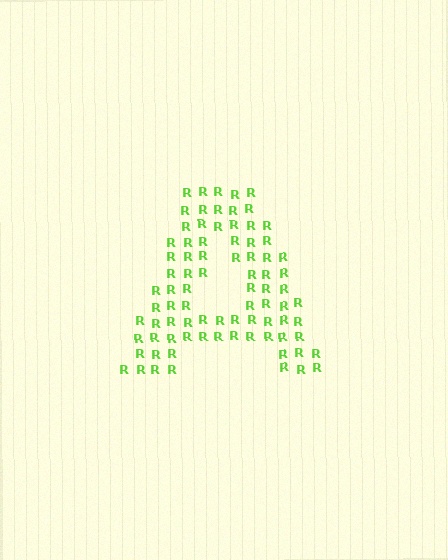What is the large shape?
The large shape is the letter A.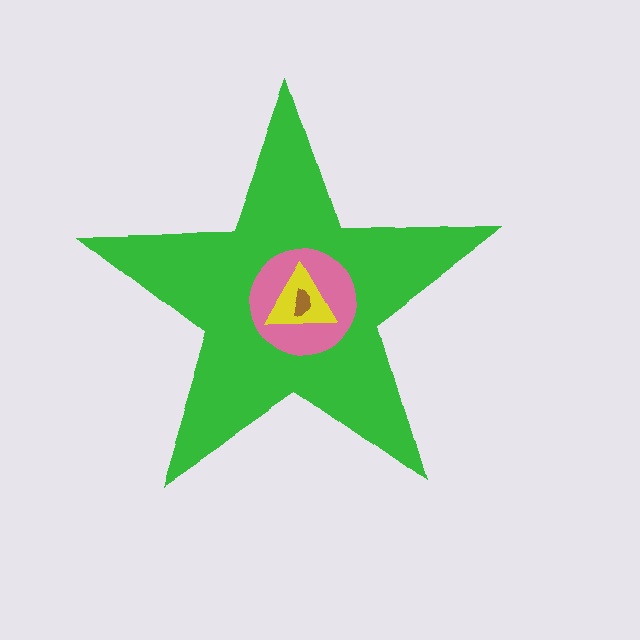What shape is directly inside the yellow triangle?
The brown semicircle.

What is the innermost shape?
The brown semicircle.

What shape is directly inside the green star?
The pink circle.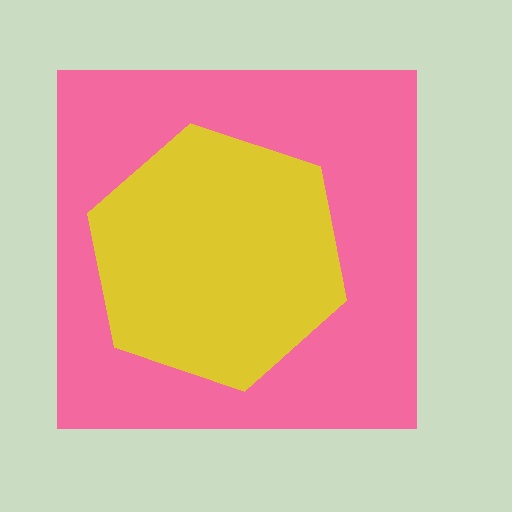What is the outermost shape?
The pink square.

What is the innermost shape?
The yellow hexagon.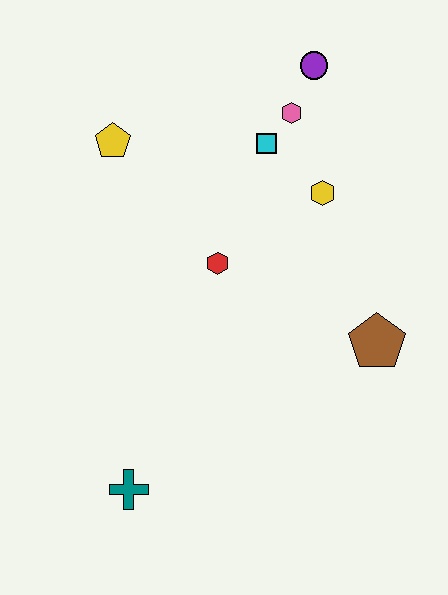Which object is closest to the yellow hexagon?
The cyan square is closest to the yellow hexagon.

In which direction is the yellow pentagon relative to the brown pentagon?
The yellow pentagon is to the left of the brown pentagon.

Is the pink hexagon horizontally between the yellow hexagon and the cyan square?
Yes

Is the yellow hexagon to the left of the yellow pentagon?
No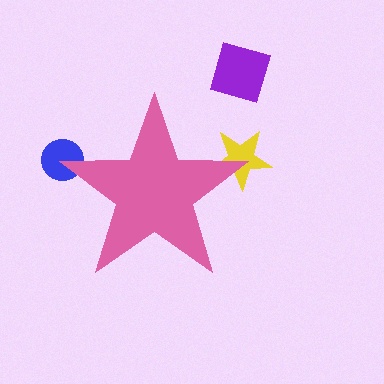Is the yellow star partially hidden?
Yes, the yellow star is partially hidden behind the pink star.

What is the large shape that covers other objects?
A pink star.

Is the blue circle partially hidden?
Yes, the blue circle is partially hidden behind the pink star.